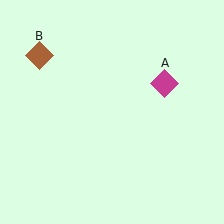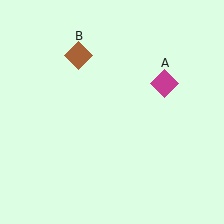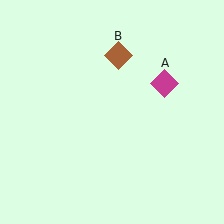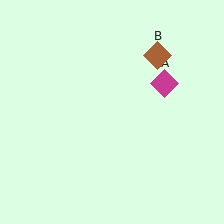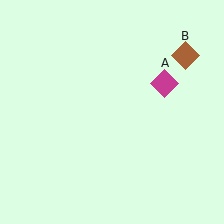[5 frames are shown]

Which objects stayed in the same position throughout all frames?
Magenta diamond (object A) remained stationary.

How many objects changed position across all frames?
1 object changed position: brown diamond (object B).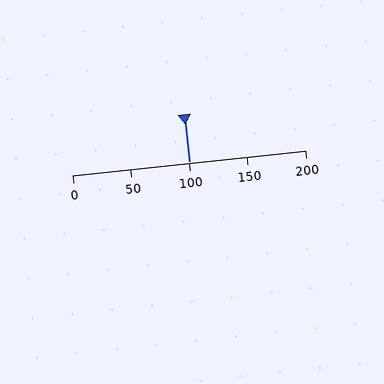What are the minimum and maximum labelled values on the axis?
The axis runs from 0 to 200.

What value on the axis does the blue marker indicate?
The marker indicates approximately 100.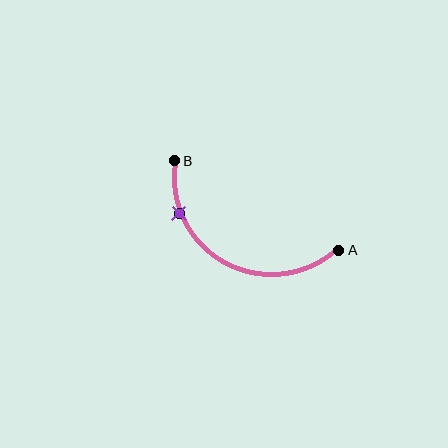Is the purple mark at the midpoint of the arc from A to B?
No. The purple mark lies on the arc but is closer to endpoint B. The arc midpoint would be at the point on the curve equidistant along the arc from both A and B.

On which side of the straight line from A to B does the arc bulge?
The arc bulges below the straight line connecting A and B.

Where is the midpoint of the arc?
The arc midpoint is the point on the curve farthest from the straight line joining A and B. It sits below that line.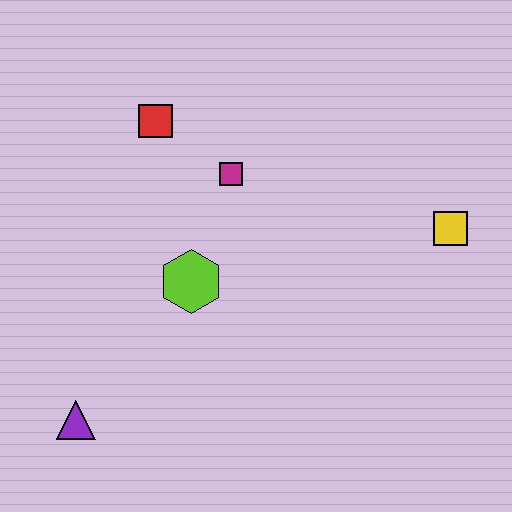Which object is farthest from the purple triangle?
The yellow square is farthest from the purple triangle.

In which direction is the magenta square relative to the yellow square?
The magenta square is to the left of the yellow square.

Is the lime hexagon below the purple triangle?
No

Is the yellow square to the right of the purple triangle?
Yes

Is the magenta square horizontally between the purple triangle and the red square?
No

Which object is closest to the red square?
The magenta square is closest to the red square.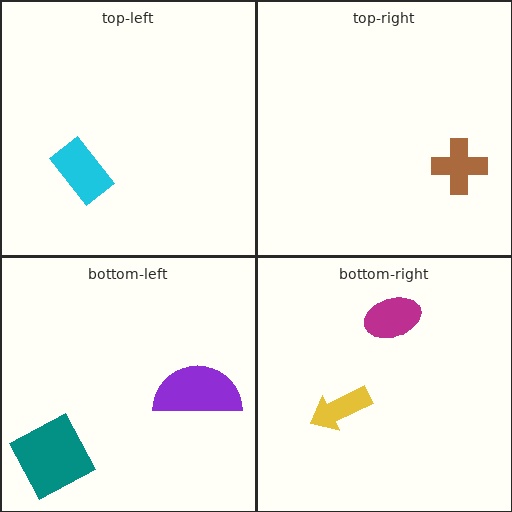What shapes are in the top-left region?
The cyan rectangle.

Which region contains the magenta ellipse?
The bottom-right region.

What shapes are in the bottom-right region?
The yellow arrow, the magenta ellipse.